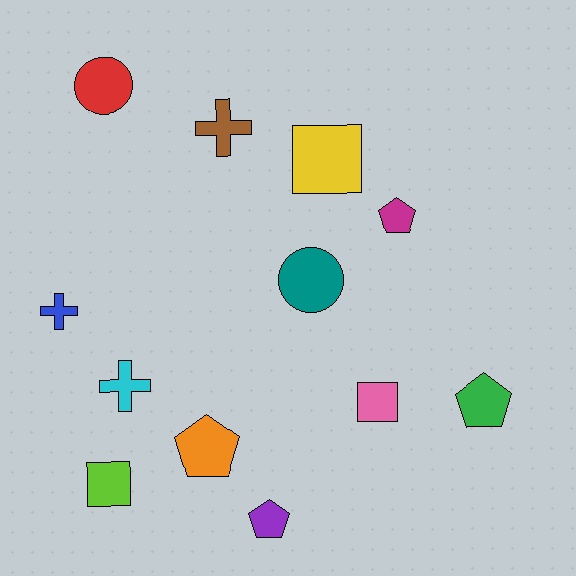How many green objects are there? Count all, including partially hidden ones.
There is 1 green object.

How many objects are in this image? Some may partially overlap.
There are 12 objects.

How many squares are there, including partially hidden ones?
There are 3 squares.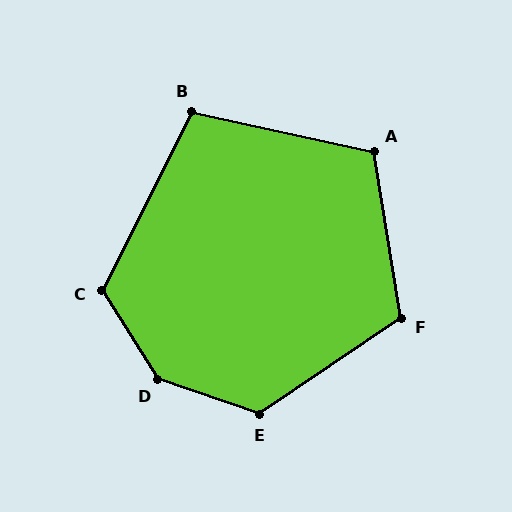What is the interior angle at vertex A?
Approximately 111 degrees (obtuse).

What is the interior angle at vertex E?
Approximately 128 degrees (obtuse).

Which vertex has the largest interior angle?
D, at approximately 141 degrees.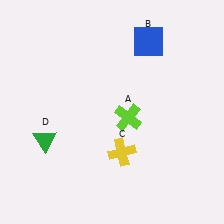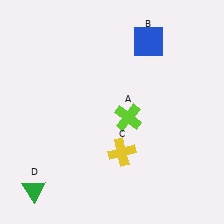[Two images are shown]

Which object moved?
The green triangle (D) moved down.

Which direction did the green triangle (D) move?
The green triangle (D) moved down.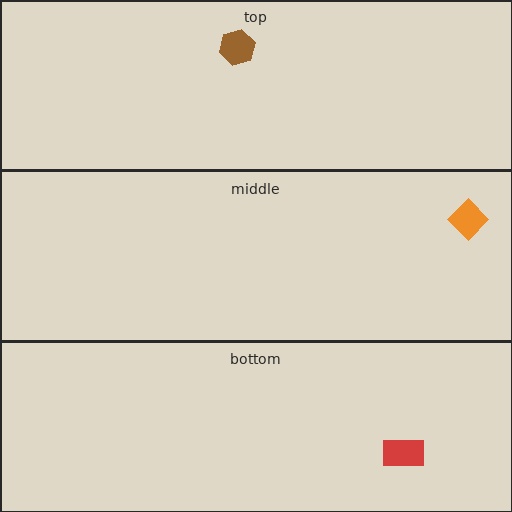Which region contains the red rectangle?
The bottom region.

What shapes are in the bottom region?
The red rectangle.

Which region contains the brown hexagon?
The top region.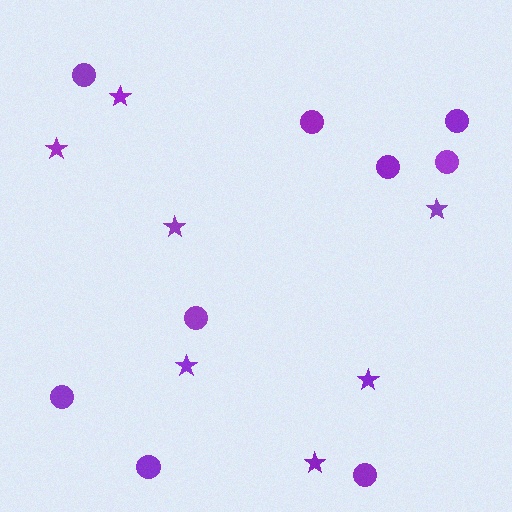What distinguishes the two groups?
There are 2 groups: one group of circles (9) and one group of stars (7).